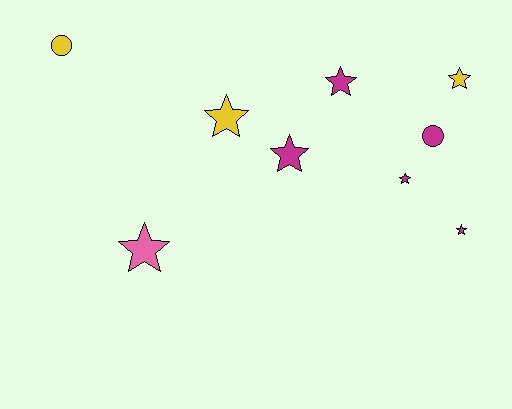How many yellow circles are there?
There is 1 yellow circle.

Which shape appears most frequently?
Star, with 7 objects.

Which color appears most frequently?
Magenta, with 5 objects.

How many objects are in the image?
There are 9 objects.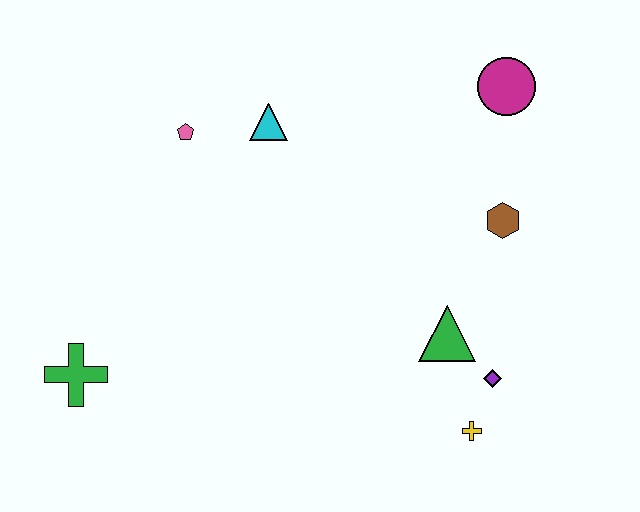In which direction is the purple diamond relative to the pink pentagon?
The purple diamond is to the right of the pink pentagon.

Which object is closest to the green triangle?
The purple diamond is closest to the green triangle.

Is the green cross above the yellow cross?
Yes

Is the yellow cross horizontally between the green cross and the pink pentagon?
No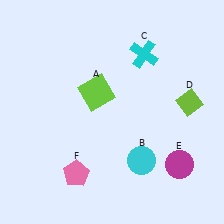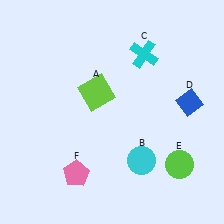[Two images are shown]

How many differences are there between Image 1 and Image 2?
There are 2 differences between the two images.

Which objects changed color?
D changed from lime to blue. E changed from magenta to lime.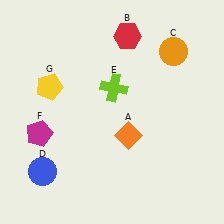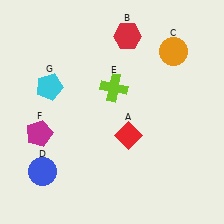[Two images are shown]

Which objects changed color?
A changed from orange to red. G changed from yellow to cyan.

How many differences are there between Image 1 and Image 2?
There are 2 differences between the two images.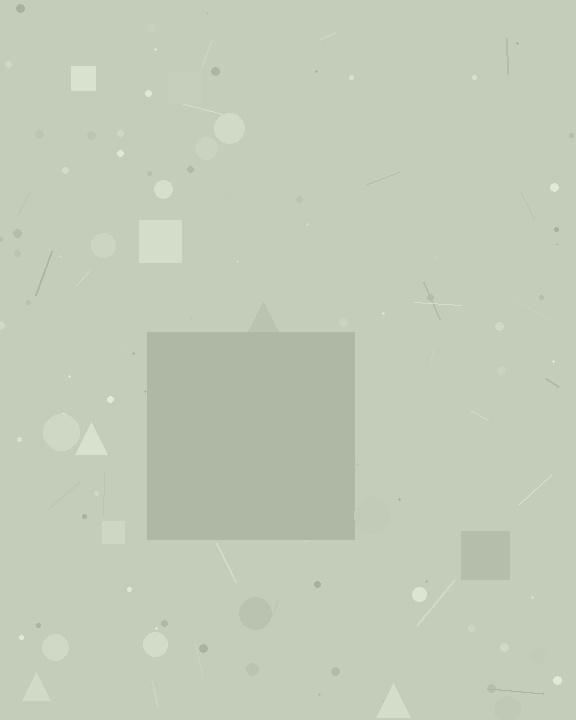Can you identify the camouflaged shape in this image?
The camouflaged shape is a square.